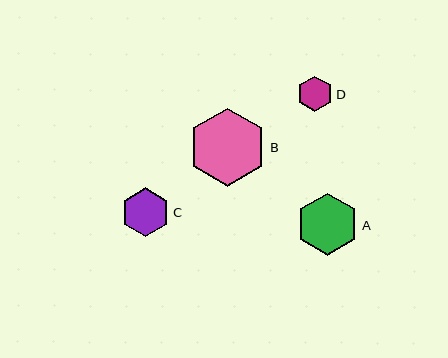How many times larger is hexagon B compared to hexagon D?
Hexagon B is approximately 2.2 times the size of hexagon D.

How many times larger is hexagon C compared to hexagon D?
Hexagon C is approximately 1.4 times the size of hexagon D.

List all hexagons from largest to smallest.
From largest to smallest: B, A, C, D.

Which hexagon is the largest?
Hexagon B is the largest with a size of approximately 78 pixels.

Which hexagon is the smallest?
Hexagon D is the smallest with a size of approximately 35 pixels.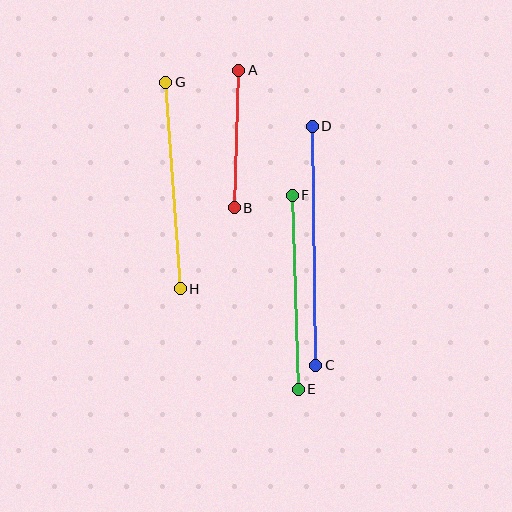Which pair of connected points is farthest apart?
Points C and D are farthest apart.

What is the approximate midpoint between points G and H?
The midpoint is at approximately (173, 185) pixels.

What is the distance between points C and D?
The distance is approximately 239 pixels.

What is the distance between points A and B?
The distance is approximately 138 pixels.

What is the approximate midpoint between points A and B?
The midpoint is at approximately (237, 139) pixels.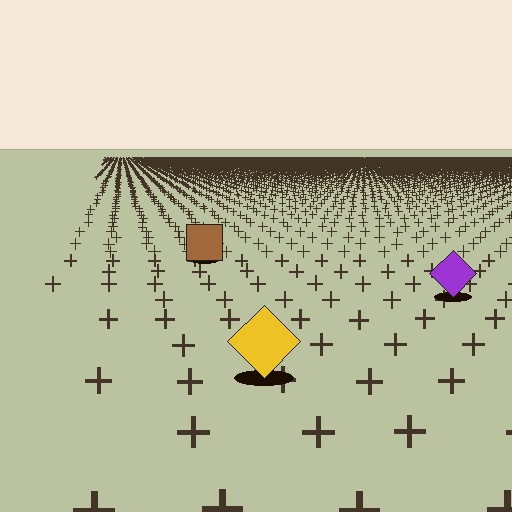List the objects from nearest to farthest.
From nearest to farthest: the yellow diamond, the purple diamond, the brown square.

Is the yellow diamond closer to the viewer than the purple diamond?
Yes. The yellow diamond is closer — you can tell from the texture gradient: the ground texture is coarser near it.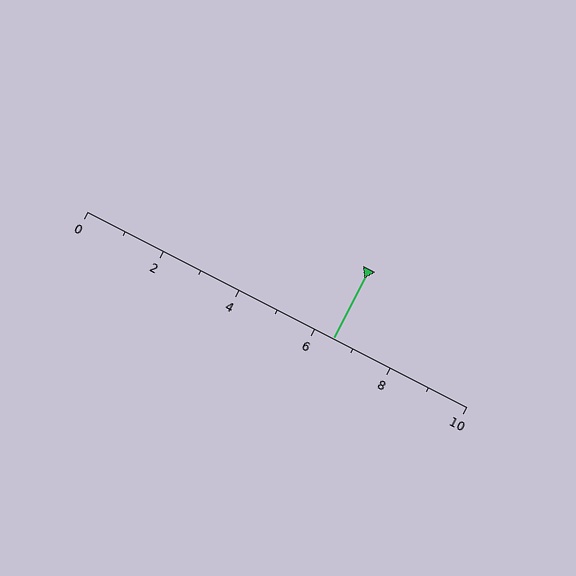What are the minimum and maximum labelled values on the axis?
The axis runs from 0 to 10.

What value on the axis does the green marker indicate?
The marker indicates approximately 6.5.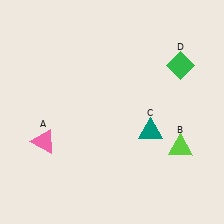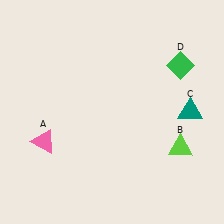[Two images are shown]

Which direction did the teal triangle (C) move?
The teal triangle (C) moved right.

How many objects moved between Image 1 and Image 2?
1 object moved between the two images.